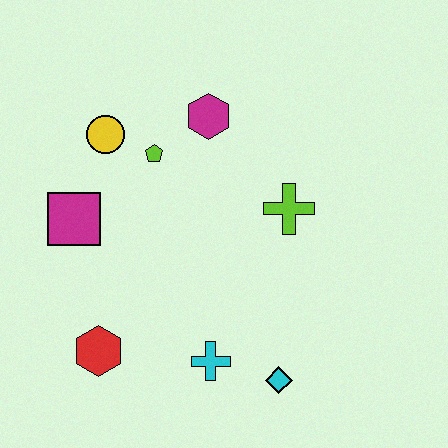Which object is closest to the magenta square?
The yellow circle is closest to the magenta square.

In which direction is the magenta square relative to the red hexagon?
The magenta square is above the red hexagon.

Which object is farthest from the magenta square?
The cyan diamond is farthest from the magenta square.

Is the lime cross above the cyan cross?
Yes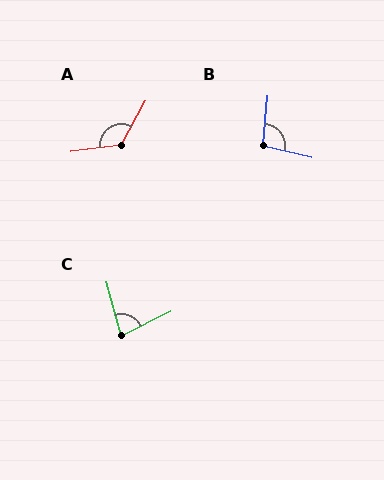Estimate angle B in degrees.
Approximately 98 degrees.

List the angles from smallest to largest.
C (79°), B (98°), A (126°).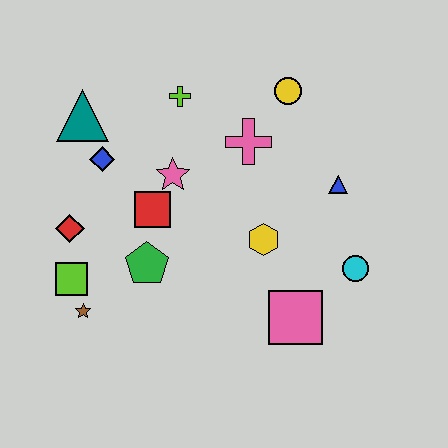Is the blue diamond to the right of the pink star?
No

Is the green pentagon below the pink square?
No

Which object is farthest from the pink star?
The cyan circle is farthest from the pink star.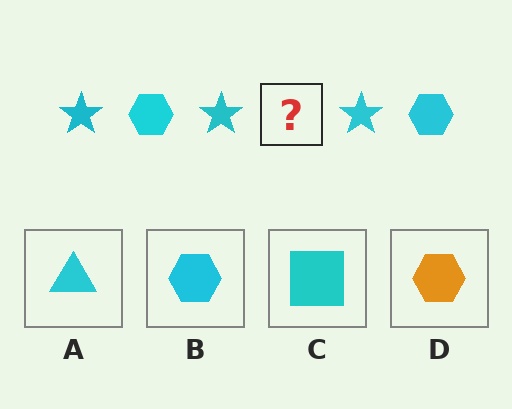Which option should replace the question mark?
Option B.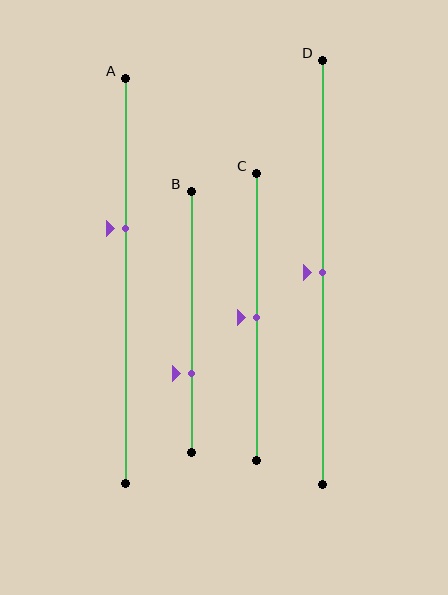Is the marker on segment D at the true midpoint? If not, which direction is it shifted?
Yes, the marker on segment D is at the true midpoint.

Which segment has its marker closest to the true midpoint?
Segment C has its marker closest to the true midpoint.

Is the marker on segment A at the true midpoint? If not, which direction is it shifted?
No, the marker on segment A is shifted upward by about 13% of the segment length.